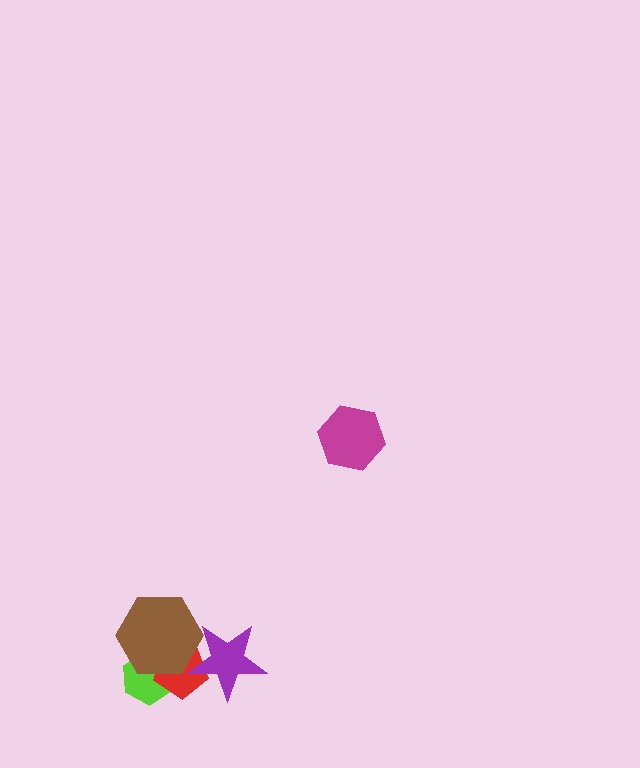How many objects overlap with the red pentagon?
3 objects overlap with the red pentagon.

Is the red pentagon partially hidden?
Yes, it is partially covered by another shape.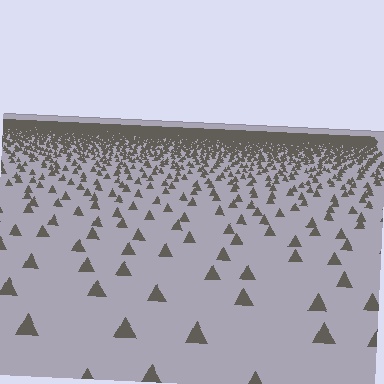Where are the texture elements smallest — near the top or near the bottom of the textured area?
Near the top.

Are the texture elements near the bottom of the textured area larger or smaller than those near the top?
Larger. Near the bottom, elements are closer to the viewer and appear at a bigger on-screen size.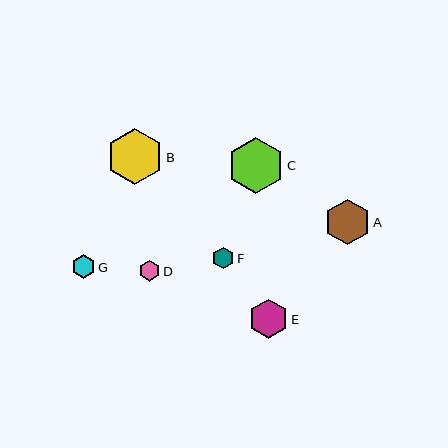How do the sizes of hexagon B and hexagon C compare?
Hexagon B and hexagon C are approximately the same size.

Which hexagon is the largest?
Hexagon B is the largest with a size of approximately 57 pixels.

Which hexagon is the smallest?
Hexagon D is the smallest with a size of approximately 21 pixels.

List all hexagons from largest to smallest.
From largest to smallest: B, C, A, E, G, F, D.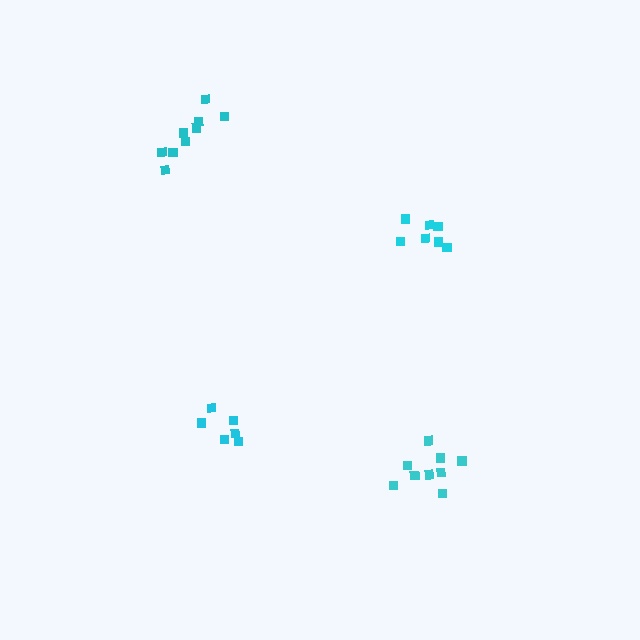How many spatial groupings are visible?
There are 4 spatial groupings.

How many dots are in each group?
Group 1: 9 dots, Group 2: 7 dots, Group 3: 10 dots, Group 4: 6 dots (32 total).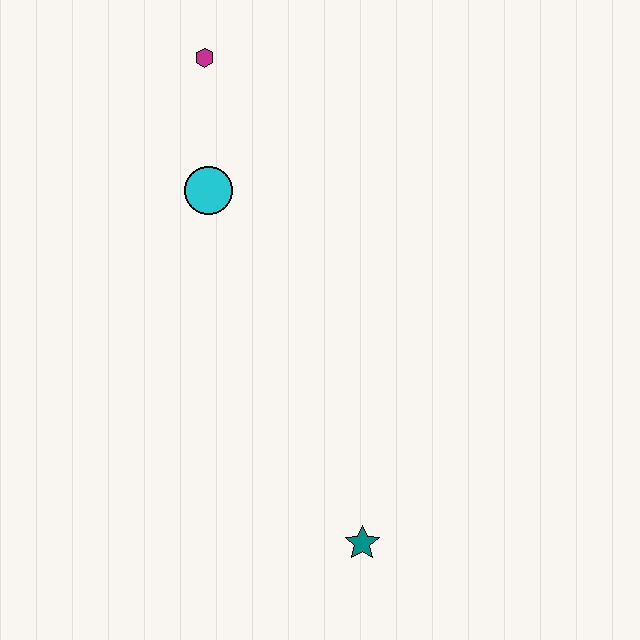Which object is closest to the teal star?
The cyan circle is closest to the teal star.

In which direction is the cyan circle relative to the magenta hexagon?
The cyan circle is below the magenta hexagon.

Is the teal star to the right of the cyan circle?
Yes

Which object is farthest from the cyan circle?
The teal star is farthest from the cyan circle.